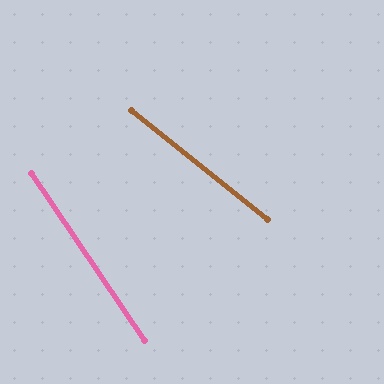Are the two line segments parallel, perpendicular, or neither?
Neither parallel nor perpendicular — they differ by about 17°.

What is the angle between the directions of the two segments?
Approximately 17 degrees.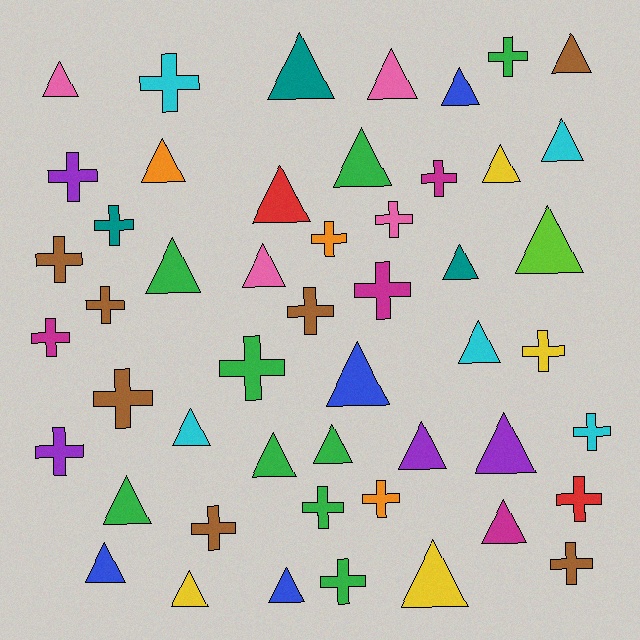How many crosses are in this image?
There are 23 crosses.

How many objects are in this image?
There are 50 objects.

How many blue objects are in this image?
There are 4 blue objects.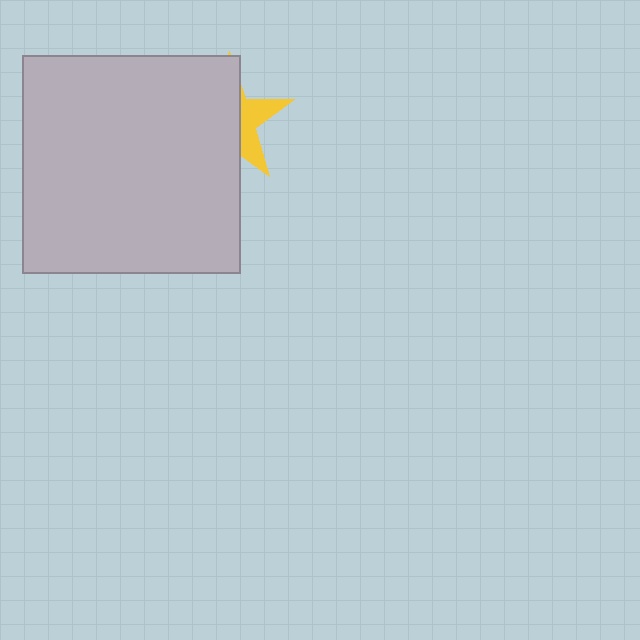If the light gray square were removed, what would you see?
You would see the complete yellow star.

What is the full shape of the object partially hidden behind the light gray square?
The partially hidden object is a yellow star.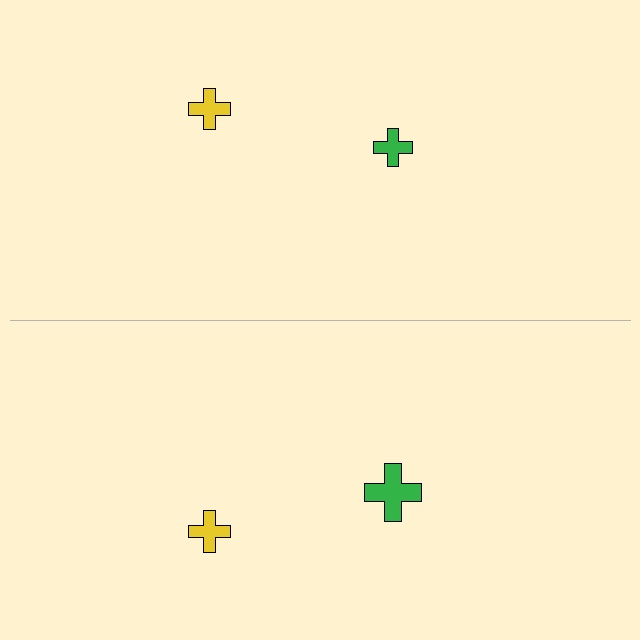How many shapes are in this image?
There are 4 shapes in this image.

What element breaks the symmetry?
The green cross on the bottom side has a different size than its mirror counterpart.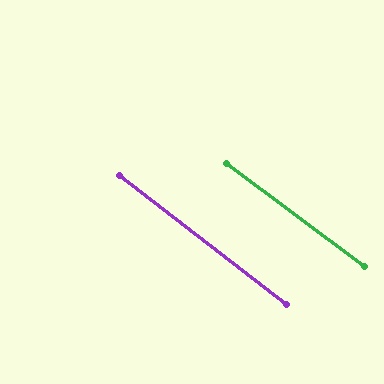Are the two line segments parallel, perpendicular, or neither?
Parallel — their directions differ by only 1.2°.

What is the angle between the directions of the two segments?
Approximately 1 degree.